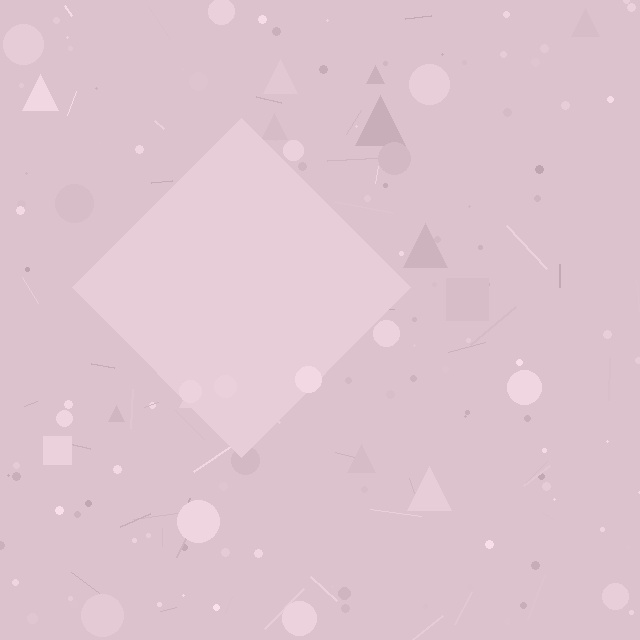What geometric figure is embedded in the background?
A diamond is embedded in the background.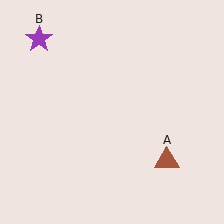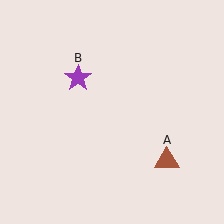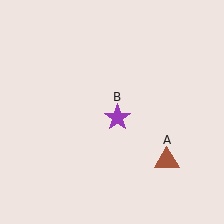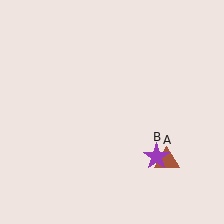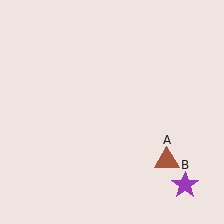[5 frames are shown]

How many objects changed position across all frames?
1 object changed position: purple star (object B).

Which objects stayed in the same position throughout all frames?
Brown triangle (object A) remained stationary.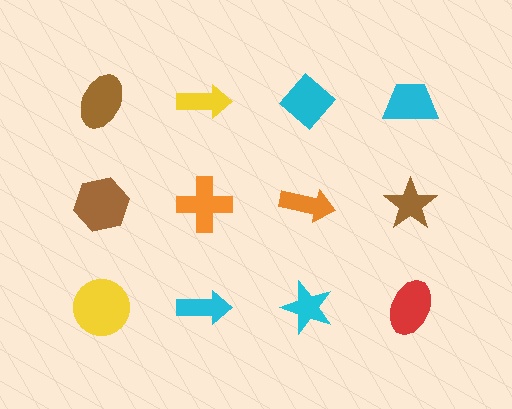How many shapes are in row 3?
4 shapes.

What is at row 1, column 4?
A cyan trapezoid.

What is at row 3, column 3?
A cyan star.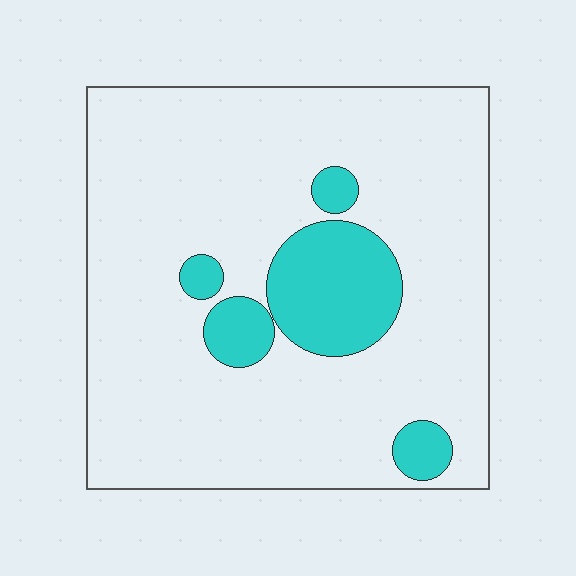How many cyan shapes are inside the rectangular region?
5.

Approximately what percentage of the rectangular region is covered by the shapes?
Approximately 15%.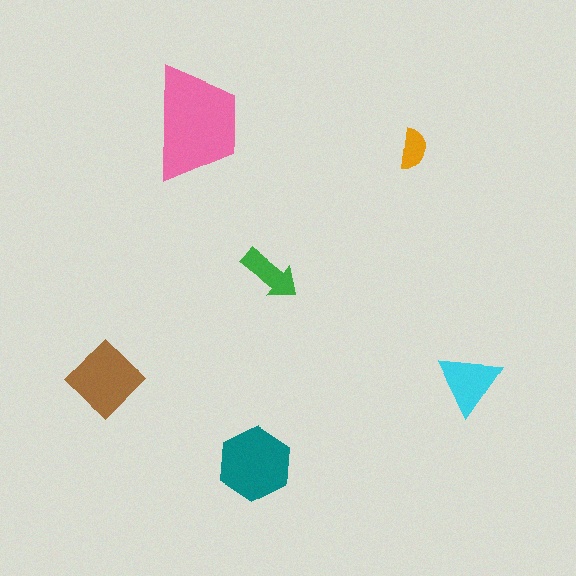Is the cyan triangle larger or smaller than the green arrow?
Larger.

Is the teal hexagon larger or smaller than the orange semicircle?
Larger.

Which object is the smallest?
The orange semicircle.